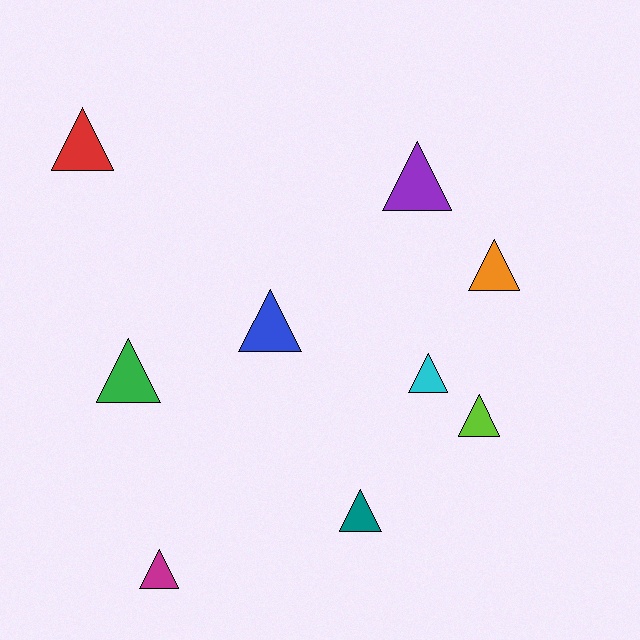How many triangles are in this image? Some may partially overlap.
There are 9 triangles.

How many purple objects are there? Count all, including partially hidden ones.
There is 1 purple object.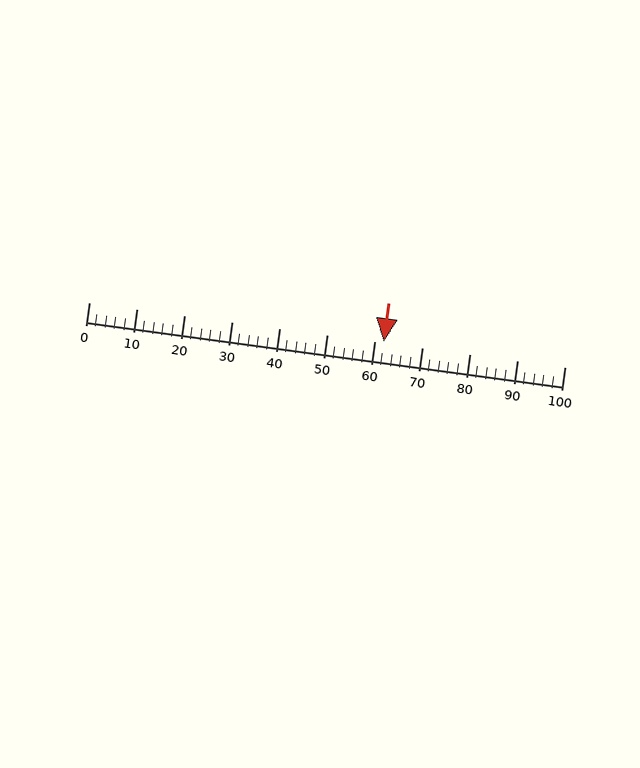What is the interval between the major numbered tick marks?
The major tick marks are spaced 10 units apart.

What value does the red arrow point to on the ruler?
The red arrow points to approximately 62.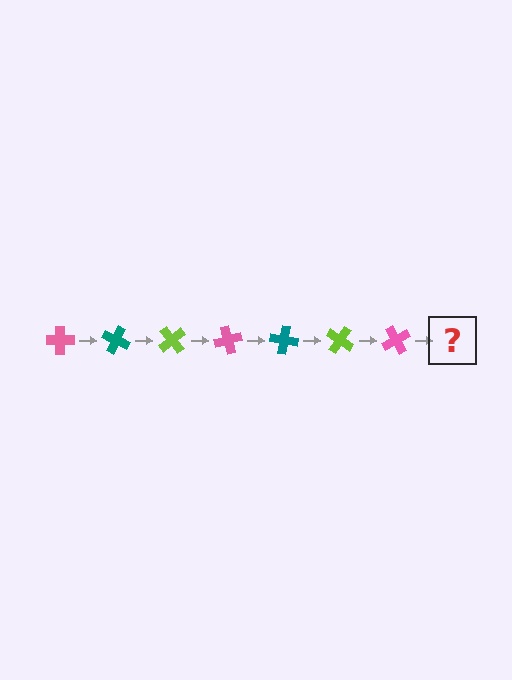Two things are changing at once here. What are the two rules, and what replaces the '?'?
The two rules are that it rotates 25 degrees each step and the color cycles through pink, teal, and lime. The '?' should be a teal cross, rotated 175 degrees from the start.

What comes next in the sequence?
The next element should be a teal cross, rotated 175 degrees from the start.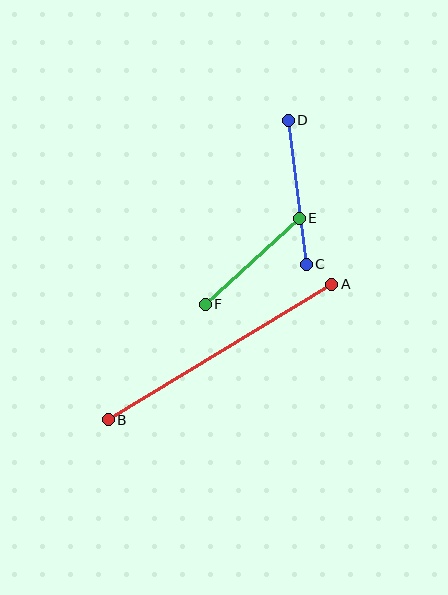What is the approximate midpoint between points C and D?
The midpoint is at approximately (297, 192) pixels.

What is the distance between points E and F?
The distance is approximately 127 pixels.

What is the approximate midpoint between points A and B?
The midpoint is at approximately (220, 352) pixels.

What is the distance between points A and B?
The distance is approximately 261 pixels.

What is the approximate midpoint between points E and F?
The midpoint is at approximately (252, 261) pixels.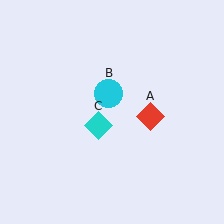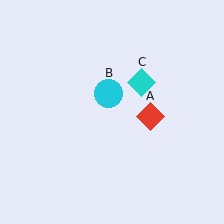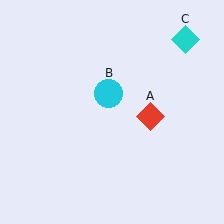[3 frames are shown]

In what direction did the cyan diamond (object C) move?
The cyan diamond (object C) moved up and to the right.